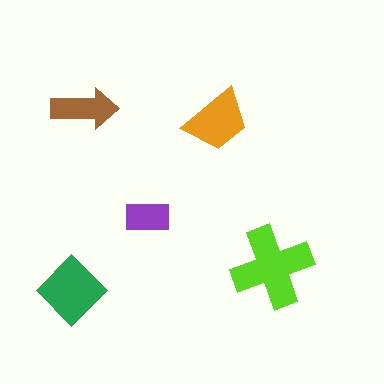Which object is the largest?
The lime cross.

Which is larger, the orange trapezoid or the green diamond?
The green diamond.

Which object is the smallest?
The purple rectangle.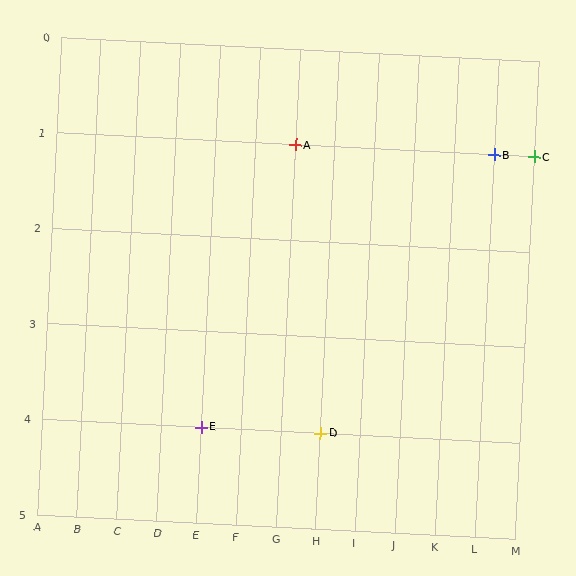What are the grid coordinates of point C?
Point C is at grid coordinates (M, 1).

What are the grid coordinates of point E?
Point E is at grid coordinates (E, 4).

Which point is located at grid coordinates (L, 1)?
Point B is at (L, 1).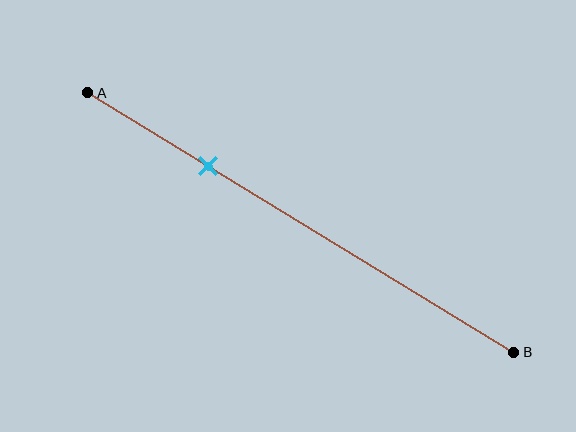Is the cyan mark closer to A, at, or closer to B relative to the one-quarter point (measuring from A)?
The cyan mark is closer to point B than the one-quarter point of segment AB.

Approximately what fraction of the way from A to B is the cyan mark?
The cyan mark is approximately 30% of the way from A to B.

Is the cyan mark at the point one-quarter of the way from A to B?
No, the mark is at about 30% from A, not at the 25% one-quarter point.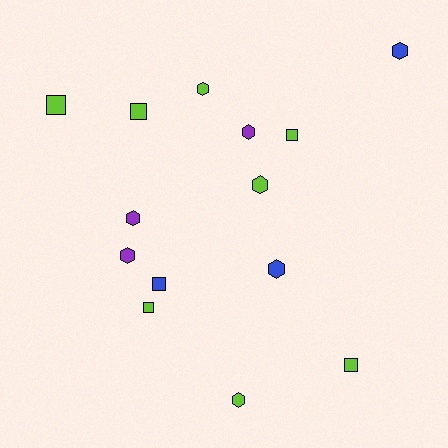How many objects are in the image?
There are 14 objects.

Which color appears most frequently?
Lime, with 8 objects.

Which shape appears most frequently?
Hexagon, with 8 objects.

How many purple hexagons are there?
There are 3 purple hexagons.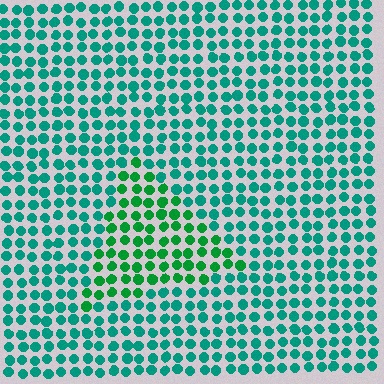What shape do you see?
I see a triangle.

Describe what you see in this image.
The image is filled with small teal elements in a uniform arrangement. A triangle-shaped region is visible where the elements are tinted to a slightly different hue, forming a subtle color boundary.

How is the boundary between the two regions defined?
The boundary is defined purely by a slight shift in hue (about 33 degrees). Spacing, size, and orientation are identical on both sides.